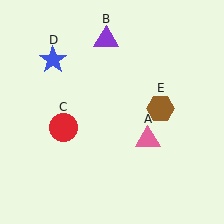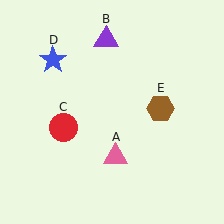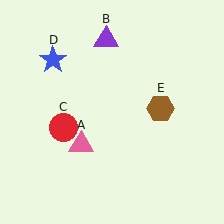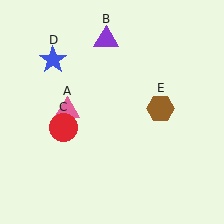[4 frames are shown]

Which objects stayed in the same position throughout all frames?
Purple triangle (object B) and red circle (object C) and blue star (object D) and brown hexagon (object E) remained stationary.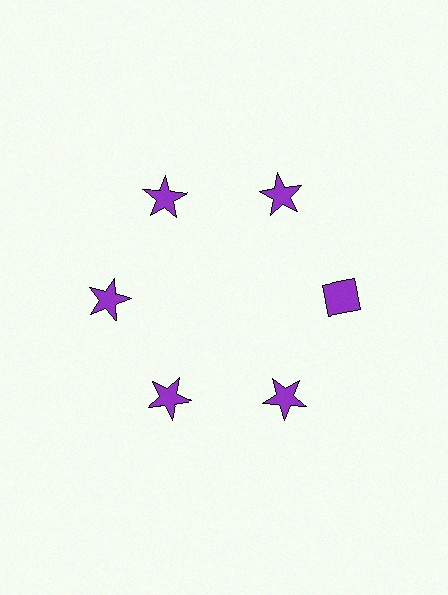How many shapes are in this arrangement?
There are 6 shapes arranged in a ring pattern.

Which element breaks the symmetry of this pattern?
The purple diamond at roughly the 3 o'clock position breaks the symmetry. All other shapes are purple stars.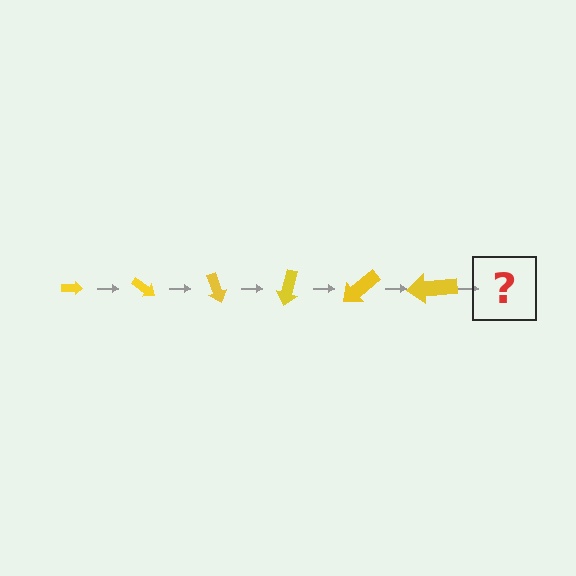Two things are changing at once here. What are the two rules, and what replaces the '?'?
The two rules are that the arrow grows larger each step and it rotates 35 degrees each step. The '?' should be an arrow, larger than the previous one and rotated 210 degrees from the start.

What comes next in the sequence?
The next element should be an arrow, larger than the previous one and rotated 210 degrees from the start.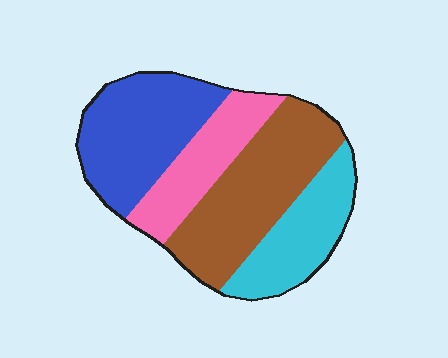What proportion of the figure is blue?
Blue covers around 30% of the figure.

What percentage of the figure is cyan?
Cyan takes up about one fifth (1/5) of the figure.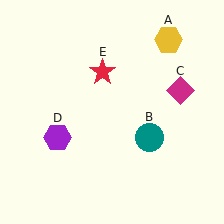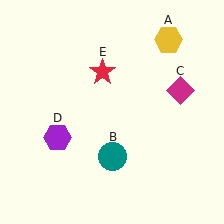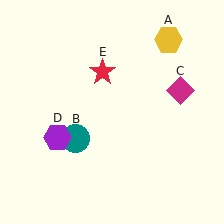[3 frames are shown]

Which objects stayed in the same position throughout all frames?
Yellow hexagon (object A) and magenta diamond (object C) and purple hexagon (object D) and red star (object E) remained stationary.